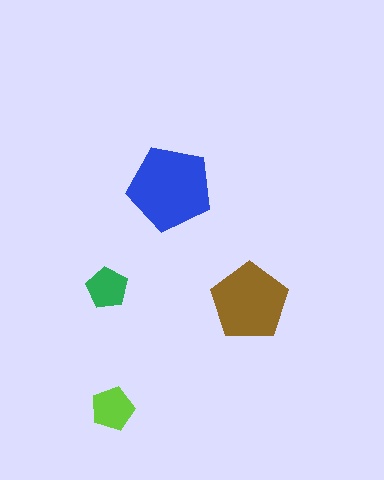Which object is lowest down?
The lime pentagon is bottommost.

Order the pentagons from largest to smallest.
the blue one, the brown one, the lime one, the green one.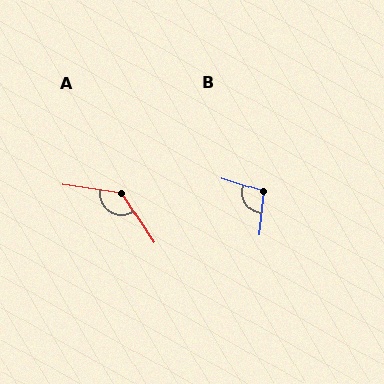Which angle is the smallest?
B, at approximately 102 degrees.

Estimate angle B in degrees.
Approximately 102 degrees.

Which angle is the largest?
A, at approximately 132 degrees.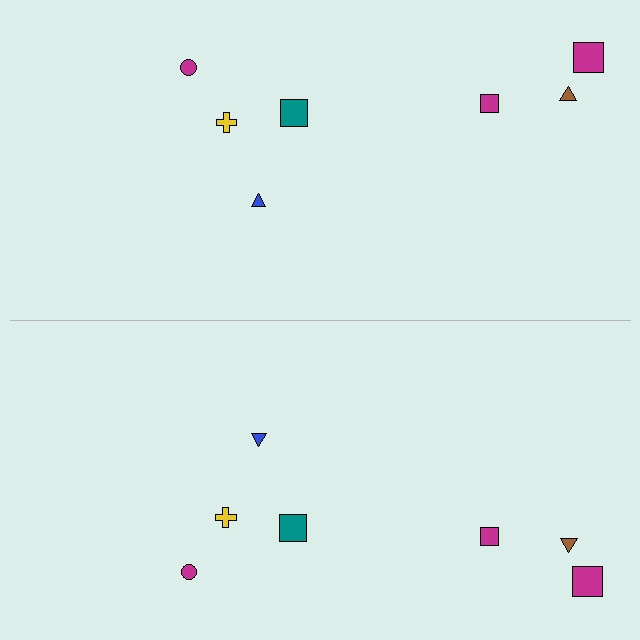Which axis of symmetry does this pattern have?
The pattern has a horizontal axis of symmetry running through the center of the image.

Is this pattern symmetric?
Yes, this pattern has bilateral (reflection) symmetry.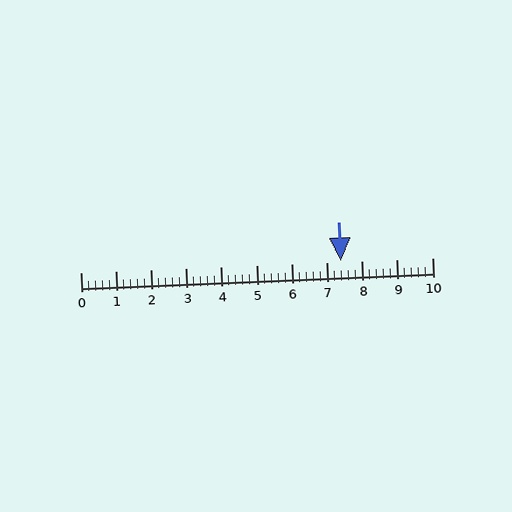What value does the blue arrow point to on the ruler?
The blue arrow points to approximately 7.4.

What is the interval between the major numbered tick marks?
The major tick marks are spaced 1 units apart.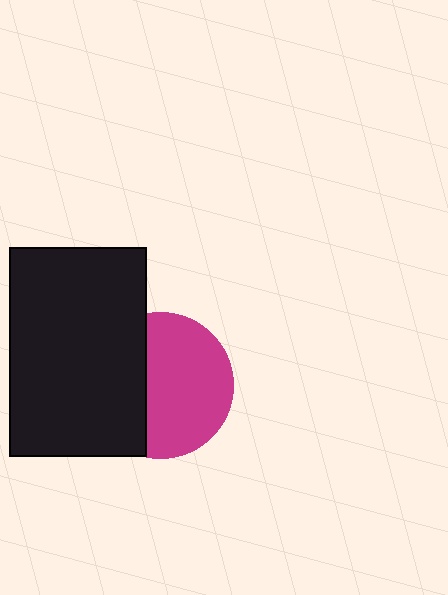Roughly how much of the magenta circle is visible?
About half of it is visible (roughly 61%).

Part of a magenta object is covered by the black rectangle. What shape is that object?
It is a circle.